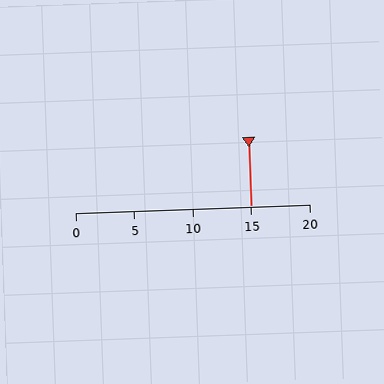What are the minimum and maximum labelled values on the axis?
The axis runs from 0 to 20.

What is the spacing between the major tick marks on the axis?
The major ticks are spaced 5 apart.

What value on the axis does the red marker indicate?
The marker indicates approximately 15.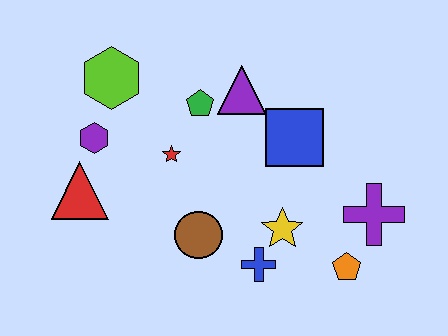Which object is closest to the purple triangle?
The green pentagon is closest to the purple triangle.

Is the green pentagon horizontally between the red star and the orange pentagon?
Yes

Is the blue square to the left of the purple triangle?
No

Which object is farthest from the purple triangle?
The orange pentagon is farthest from the purple triangle.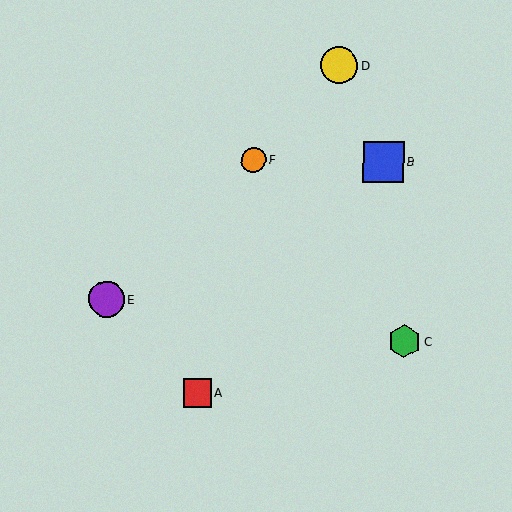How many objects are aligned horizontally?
2 objects (B, F) are aligned horizontally.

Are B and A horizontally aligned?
No, B is at y≈162 and A is at y≈393.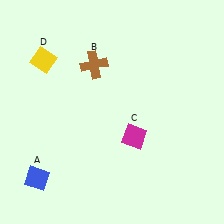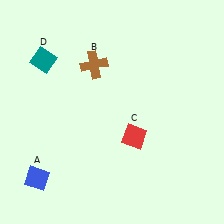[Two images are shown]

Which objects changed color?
C changed from magenta to red. D changed from yellow to teal.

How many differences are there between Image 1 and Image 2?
There are 2 differences between the two images.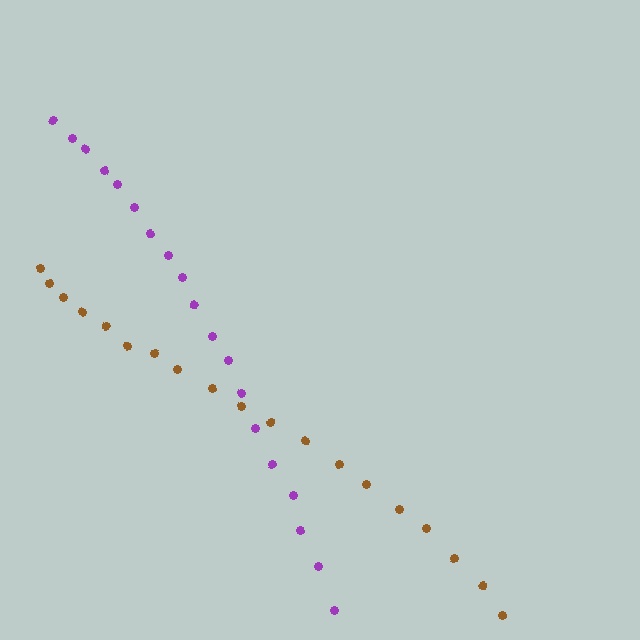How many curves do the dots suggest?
There are 2 distinct paths.